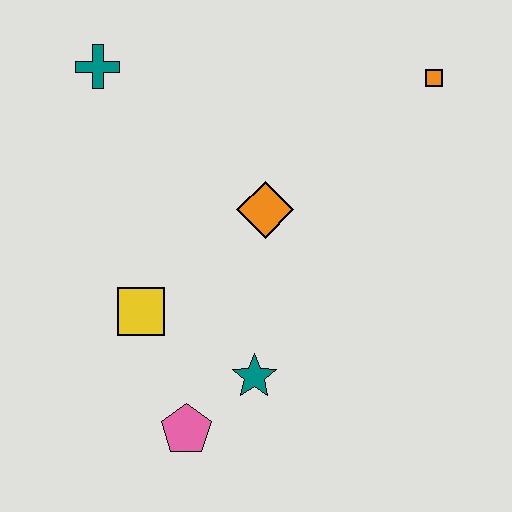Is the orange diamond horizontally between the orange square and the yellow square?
Yes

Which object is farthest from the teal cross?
The pink pentagon is farthest from the teal cross.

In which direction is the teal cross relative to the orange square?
The teal cross is to the left of the orange square.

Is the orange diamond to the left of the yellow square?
No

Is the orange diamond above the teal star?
Yes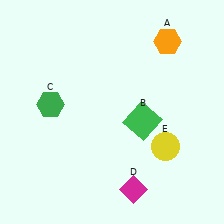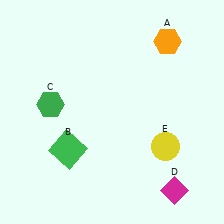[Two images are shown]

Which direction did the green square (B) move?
The green square (B) moved left.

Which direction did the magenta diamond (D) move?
The magenta diamond (D) moved right.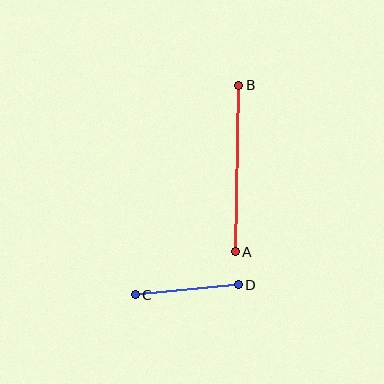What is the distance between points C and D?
The distance is approximately 103 pixels.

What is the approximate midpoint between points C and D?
The midpoint is at approximately (187, 290) pixels.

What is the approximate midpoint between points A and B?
The midpoint is at approximately (237, 168) pixels.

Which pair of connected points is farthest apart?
Points A and B are farthest apart.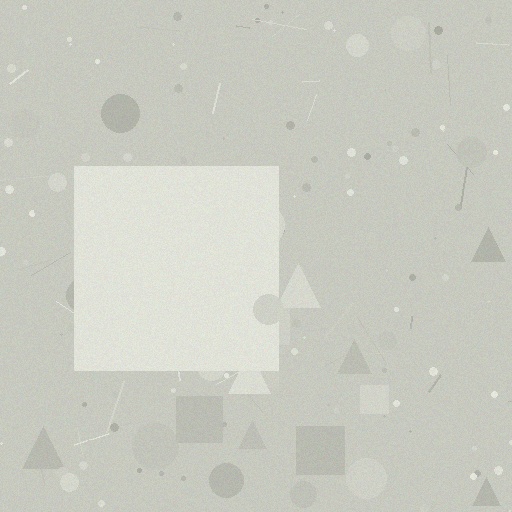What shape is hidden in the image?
A square is hidden in the image.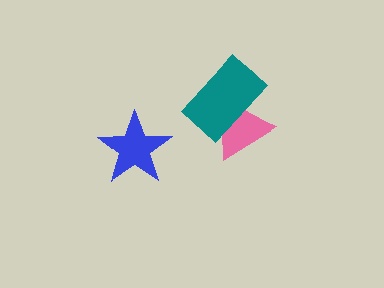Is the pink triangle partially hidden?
Yes, it is partially covered by another shape.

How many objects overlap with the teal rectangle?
1 object overlaps with the teal rectangle.